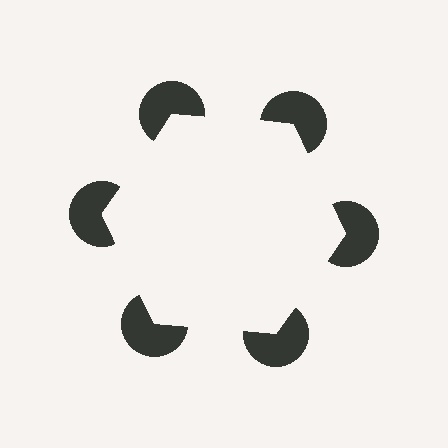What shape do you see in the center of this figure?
An illusory hexagon — its edges are inferred from the aligned wedge cuts in the pac-man discs, not physically drawn.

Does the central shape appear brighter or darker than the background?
It typically appears slightly brighter than the background, even though no actual brightness change is drawn.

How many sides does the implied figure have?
6 sides.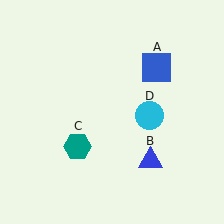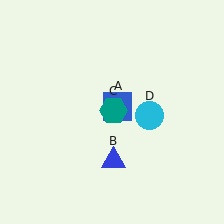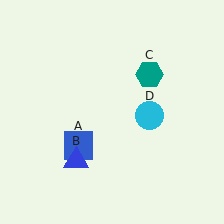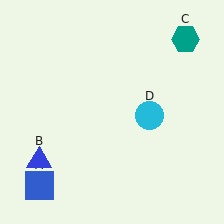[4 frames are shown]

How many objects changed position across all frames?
3 objects changed position: blue square (object A), blue triangle (object B), teal hexagon (object C).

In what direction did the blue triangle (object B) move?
The blue triangle (object B) moved left.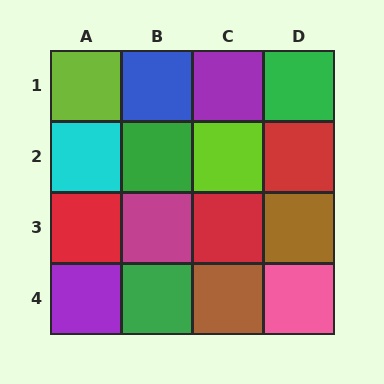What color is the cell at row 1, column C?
Purple.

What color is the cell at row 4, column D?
Pink.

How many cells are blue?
1 cell is blue.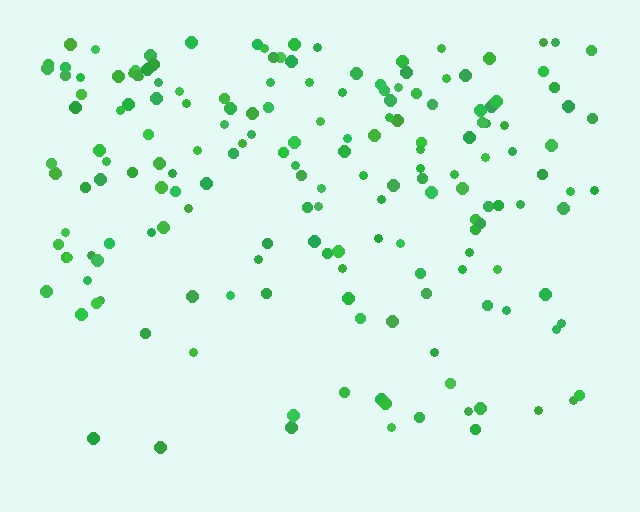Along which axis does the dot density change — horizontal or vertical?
Vertical.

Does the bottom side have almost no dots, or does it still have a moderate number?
Still a moderate number, just noticeably fewer than the top.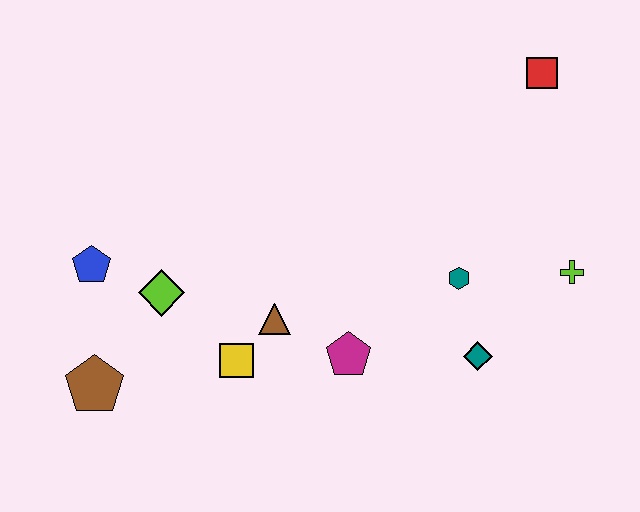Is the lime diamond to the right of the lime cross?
No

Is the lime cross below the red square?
Yes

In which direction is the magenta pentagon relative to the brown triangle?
The magenta pentagon is to the right of the brown triangle.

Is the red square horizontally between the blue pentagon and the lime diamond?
No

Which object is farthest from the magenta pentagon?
The red square is farthest from the magenta pentagon.